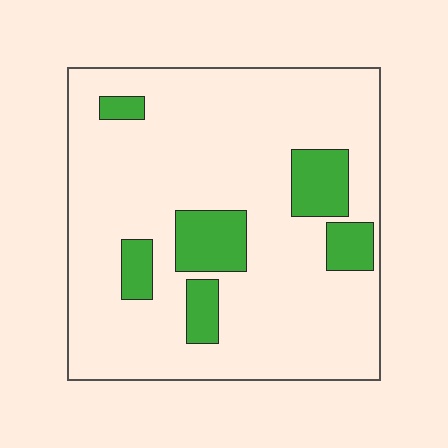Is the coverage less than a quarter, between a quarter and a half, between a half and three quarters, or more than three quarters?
Less than a quarter.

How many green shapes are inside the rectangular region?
6.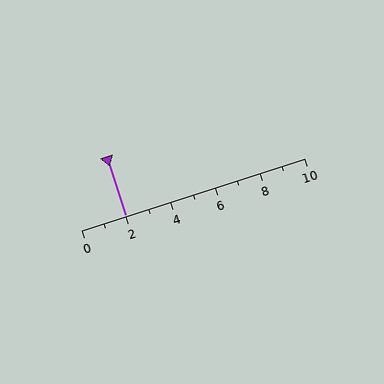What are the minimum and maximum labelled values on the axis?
The axis runs from 0 to 10.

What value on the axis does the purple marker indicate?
The marker indicates approximately 2.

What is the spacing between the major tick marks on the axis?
The major ticks are spaced 2 apart.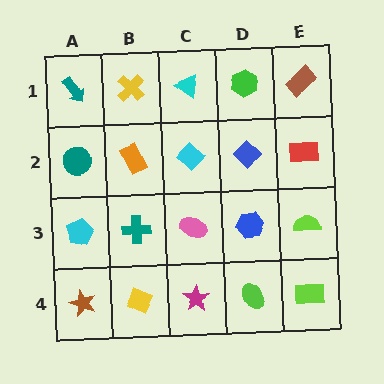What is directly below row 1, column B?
An orange rectangle.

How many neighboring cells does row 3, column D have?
4.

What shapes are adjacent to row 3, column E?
A red rectangle (row 2, column E), a lime rectangle (row 4, column E), a blue hexagon (row 3, column D).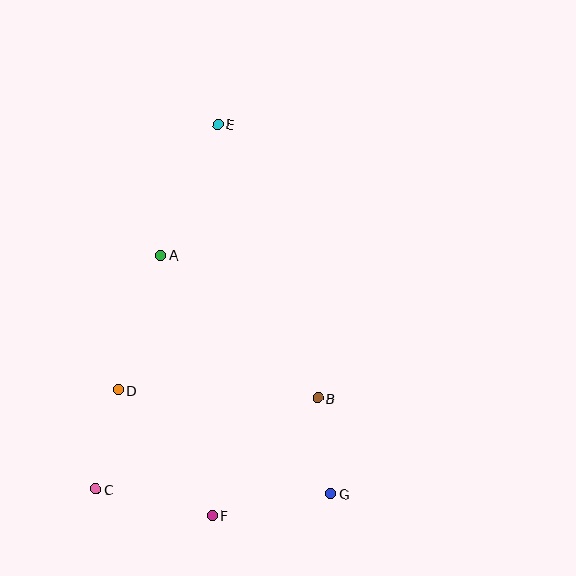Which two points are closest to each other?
Points B and G are closest to each other.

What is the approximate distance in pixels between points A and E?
The distance between A and E is approximately 142 pixels.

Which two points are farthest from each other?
Points E and F are farthest from each other.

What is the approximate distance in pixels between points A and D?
The distance between A and D is approximately 142 pixels.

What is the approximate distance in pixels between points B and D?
The distance between B and D is approximately 200 pixels.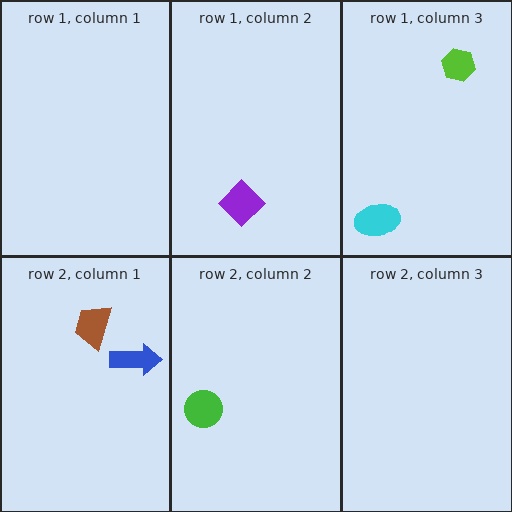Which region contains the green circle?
The row 2, column 2 region.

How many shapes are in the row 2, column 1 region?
2.